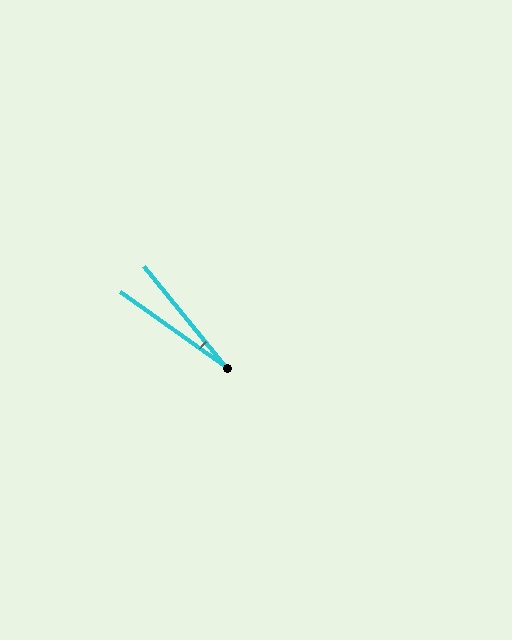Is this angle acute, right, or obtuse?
It is acute.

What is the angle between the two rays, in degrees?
Approximately 16 degrees.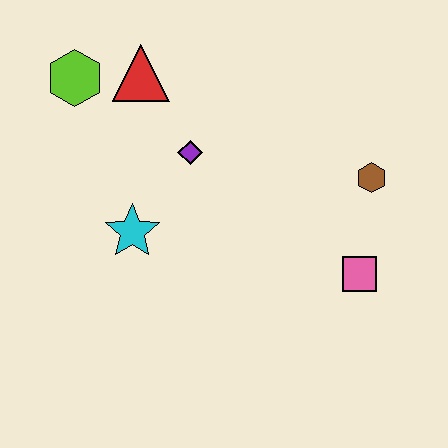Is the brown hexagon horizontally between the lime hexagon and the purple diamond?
No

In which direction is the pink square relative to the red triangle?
The pink square is to the right of the red triangle.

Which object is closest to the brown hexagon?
The pink square is closest to the brown hexagon.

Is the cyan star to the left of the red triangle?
Yes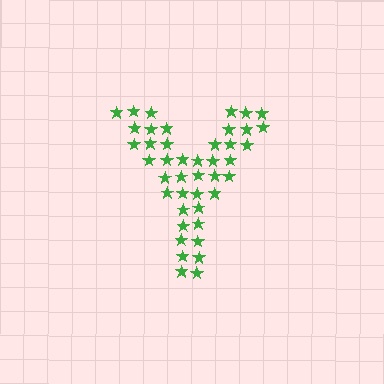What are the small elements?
The small elements are stars.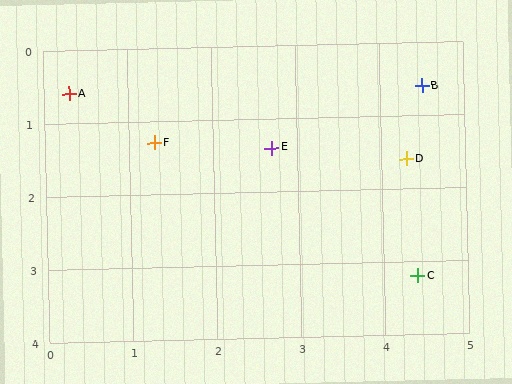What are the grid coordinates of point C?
Point C is at approximately (4.4, 3.2).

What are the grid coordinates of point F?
Point F is at approximately (1.3, 1.3).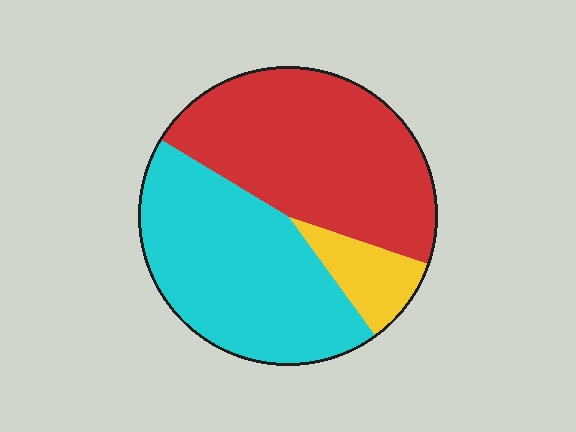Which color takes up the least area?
Yellow, at roughly 10%.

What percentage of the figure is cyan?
Cyan takes up about two fifths (2/5) of the figure.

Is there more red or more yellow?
Red.